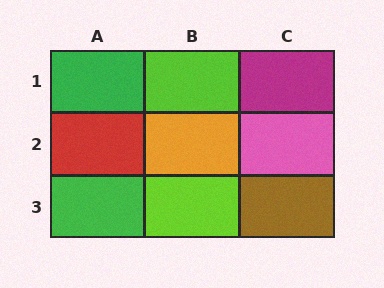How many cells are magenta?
1 cell is magenta.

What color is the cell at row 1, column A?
Green.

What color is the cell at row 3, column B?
Lime.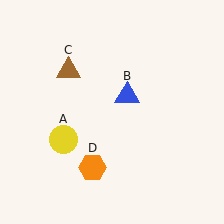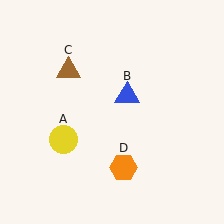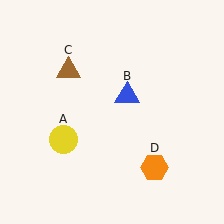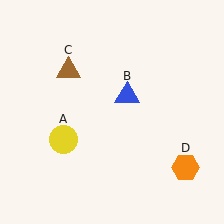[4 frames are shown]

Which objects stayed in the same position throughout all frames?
Yellow circle (object A) and blue triangle (object B) and brown triangle (object C) remained stationary.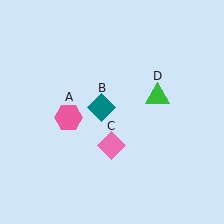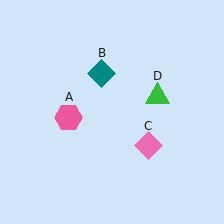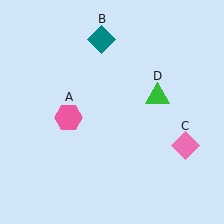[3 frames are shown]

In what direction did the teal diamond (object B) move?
The teal diamond (object B) moved up.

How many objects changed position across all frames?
2 objects changed position: teal diamond (object B), pink diamond (object C).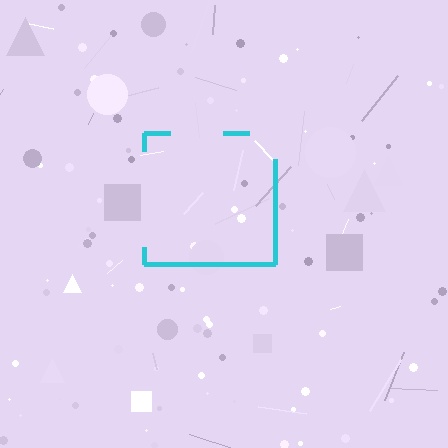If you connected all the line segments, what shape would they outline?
They would outline a square.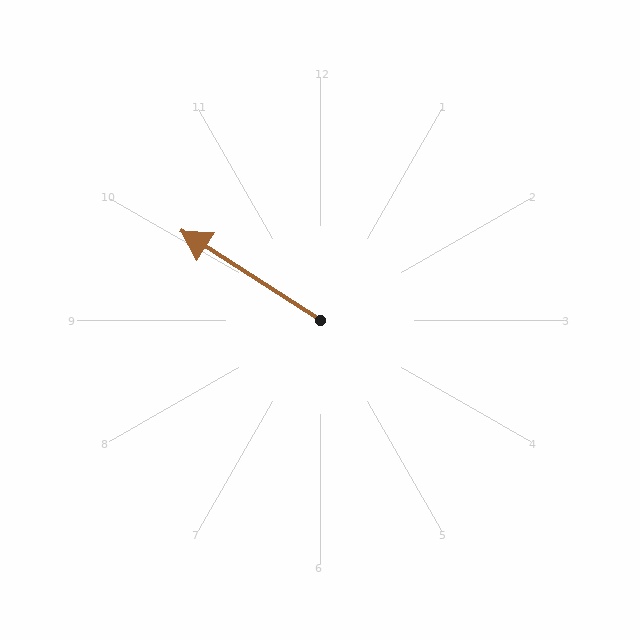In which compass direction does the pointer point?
Northwest.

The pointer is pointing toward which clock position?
Roughly 10 o'clock.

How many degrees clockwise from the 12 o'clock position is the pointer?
Approximately 303 degrees.